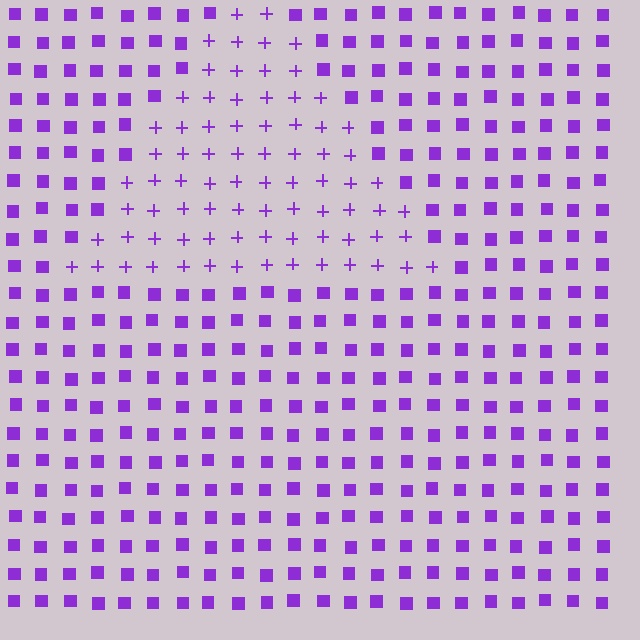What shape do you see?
I see a triangle.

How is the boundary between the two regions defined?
The boundary is defined by a change in element shape: plus signs inside vs. squares outside. All elements share the same color and spacing.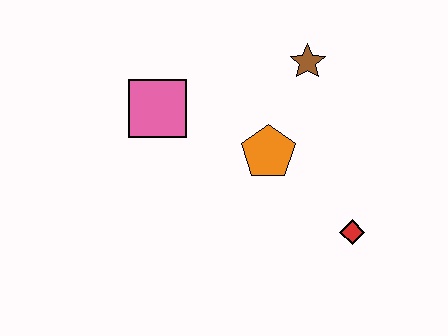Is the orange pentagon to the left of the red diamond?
Yes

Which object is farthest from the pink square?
The red diamond is farthest from the pink square.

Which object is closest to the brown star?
The orange pentagon is closest to the brown star.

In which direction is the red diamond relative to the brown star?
The red diamond is below the brown star.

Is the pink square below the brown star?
Yes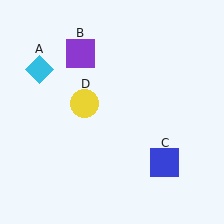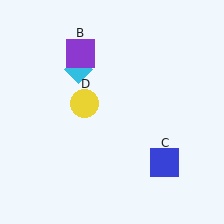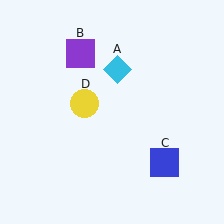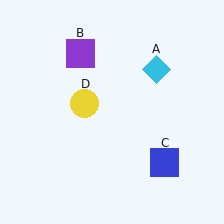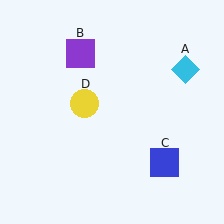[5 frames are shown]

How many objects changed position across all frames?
1 object changed position: cyan diamond (object A).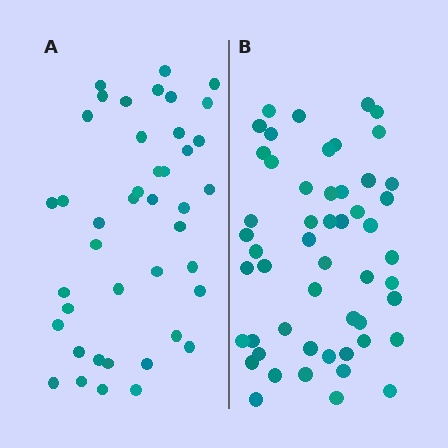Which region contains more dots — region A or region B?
Region B (the right region) has more dots.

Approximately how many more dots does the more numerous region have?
Region B has roughly 10 or so more dots than region A.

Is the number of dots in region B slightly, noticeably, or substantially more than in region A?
Region B has only slightly more — the two regions are fairly close. The ratio is roughly 1.2 to 1.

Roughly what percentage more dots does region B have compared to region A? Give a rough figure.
About 25% more.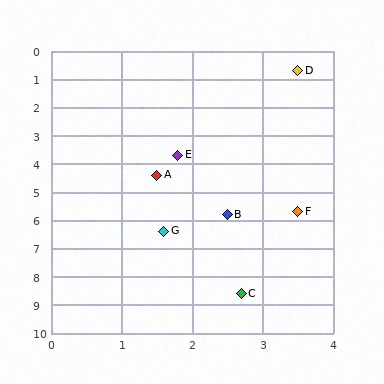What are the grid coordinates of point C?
Point C is at approximately (2.7, 8.6).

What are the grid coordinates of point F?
Point F is at approximately (3.5, 5.7).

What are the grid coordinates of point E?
Point E is at approximately (1.8, 3.7).